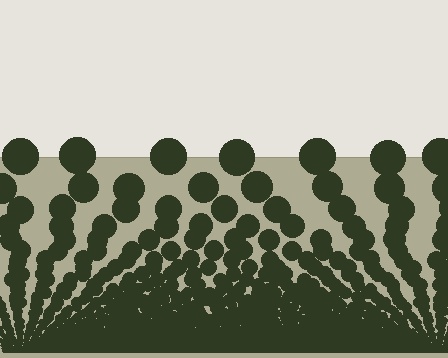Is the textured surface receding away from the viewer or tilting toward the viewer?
The surface appears to tilt toward the viewer. Texture elements get larger and sparser toward the top.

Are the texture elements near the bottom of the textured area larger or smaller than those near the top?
Smaller. The gradient is inverted — elements near the bottom are smaller and denser.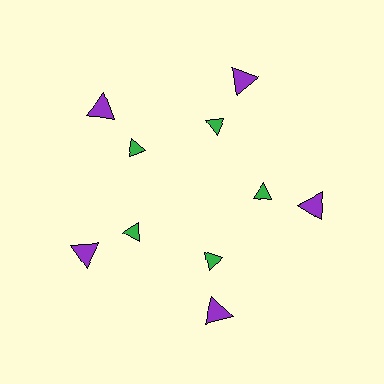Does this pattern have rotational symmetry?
Yes, this pattern has 5-fold rotational symmetry. It looks the same after rotating 72 degrees around the center.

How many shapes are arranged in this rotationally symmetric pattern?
There are 10 shapes, arranged in 5 groups of 2.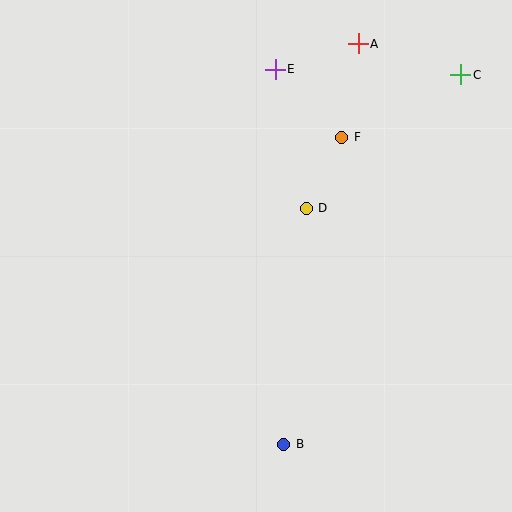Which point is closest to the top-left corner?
Point E is closest to the top-left corner.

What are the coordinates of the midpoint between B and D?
The midpoint between B and D is at (295, 326).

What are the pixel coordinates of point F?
Point F is at (342, 137).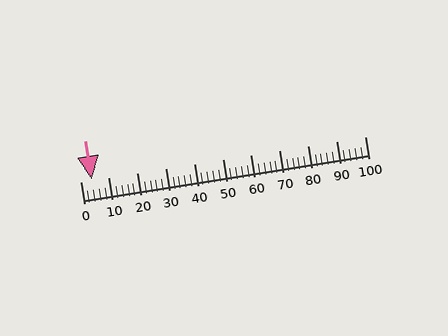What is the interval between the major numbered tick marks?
The major tick marks are spaced 10 units apart.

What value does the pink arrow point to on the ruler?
The pink arrow points to approximately 4.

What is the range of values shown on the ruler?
The ruler shows values from 0 to 100.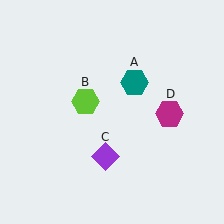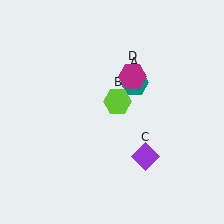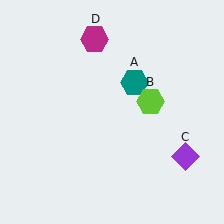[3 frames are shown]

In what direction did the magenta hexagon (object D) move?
The magenta hexagon (object D) moved up and to the left.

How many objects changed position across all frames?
3 objects changed position: lime hexagon (object B), purple diamond (object C), magenta hexagon (object D).